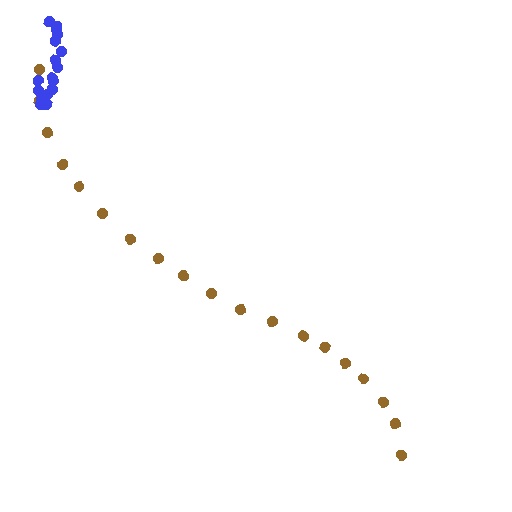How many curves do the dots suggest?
There are 2 distinct paths.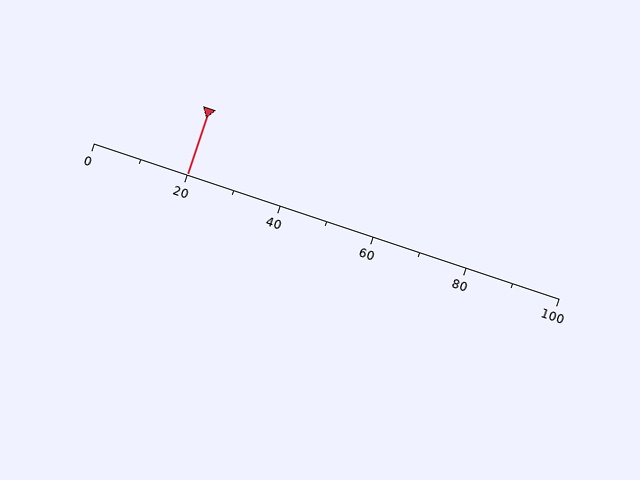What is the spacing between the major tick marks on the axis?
The major ticks are spaced 20 apart.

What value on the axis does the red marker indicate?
The marker indicates approximately 20.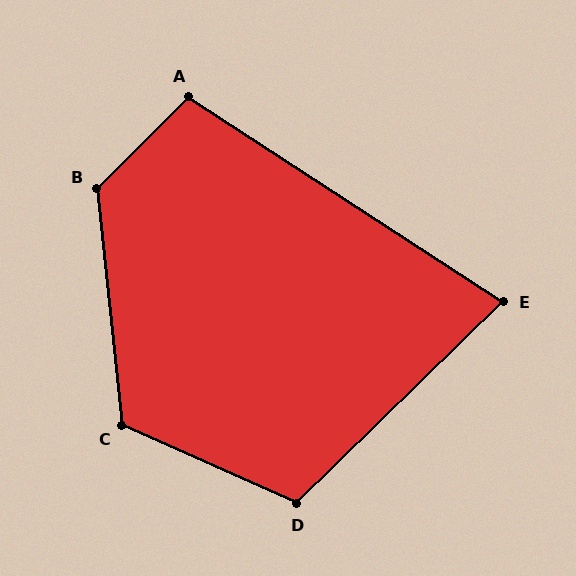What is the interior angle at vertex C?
Approximately 120 degrees (obtuse).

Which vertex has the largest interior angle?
B, at approximately 129 degrees.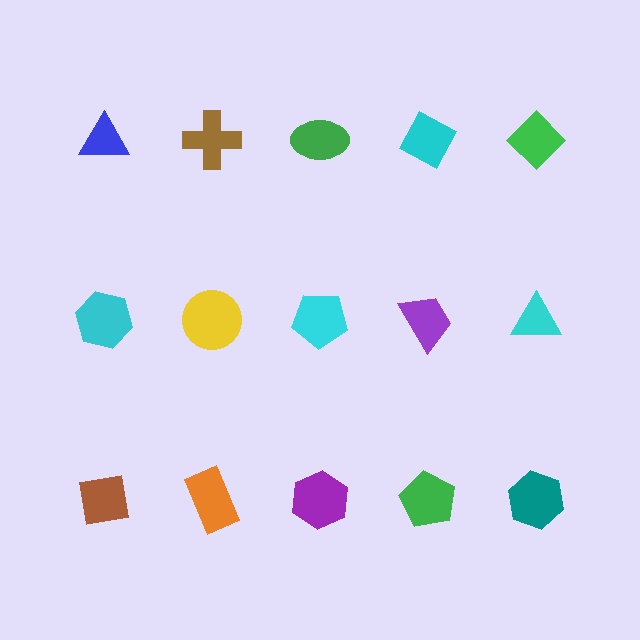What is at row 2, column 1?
A cyan hexagon.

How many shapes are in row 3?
5 shapes.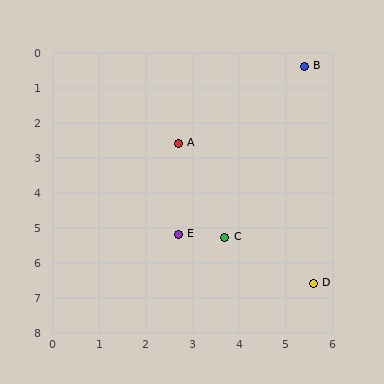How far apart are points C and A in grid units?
Points C and A are about 2.9 grid units apart.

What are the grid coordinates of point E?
Point E is at approximately (2.7, 5.2).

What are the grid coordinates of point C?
Point C is at approximately (3.7, 5.3).